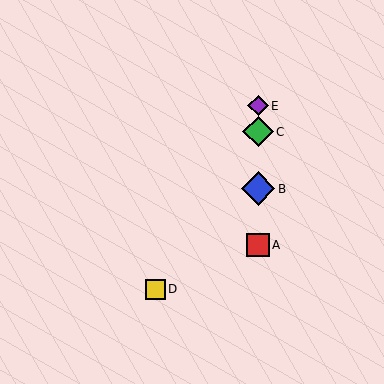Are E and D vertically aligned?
No, E is at x≈258 and D is at x≈155.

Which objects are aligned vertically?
Objects A, B, C, E are aligned vertically.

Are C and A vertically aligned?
Yes, both are at x≈258.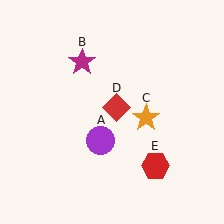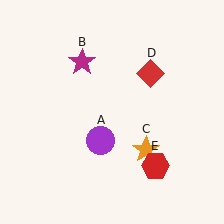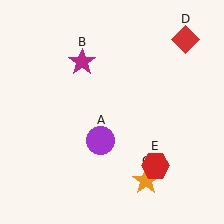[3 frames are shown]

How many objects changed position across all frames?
2 objects changed position: orange star (object C), red diamond (object D).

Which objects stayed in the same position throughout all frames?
Purple circle (object A) and magenta star (object B) and red hexagon (object E) remained stationary.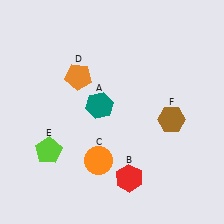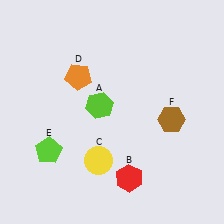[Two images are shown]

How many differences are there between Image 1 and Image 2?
There are 2 differences between the two images.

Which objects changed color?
A changed from teal to lime. C changed from orange to yellow.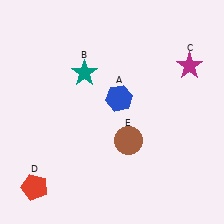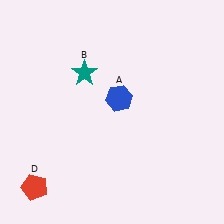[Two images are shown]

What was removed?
The magenta star (C), the brown circle (E) were removed in Image 2.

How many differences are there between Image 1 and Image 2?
There are 2 differences between the two images.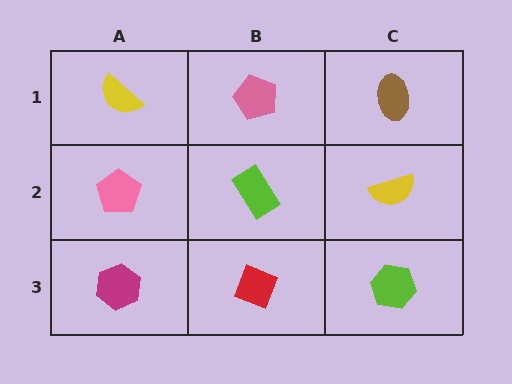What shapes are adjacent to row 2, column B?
A pink pentagon (row 1, column B), a red diamond (row 3, column B), a pink pentagon (row 2, column A), a yellow semicircle (row 2, column C).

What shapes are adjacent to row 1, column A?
A pink pentagon (row 2, column A), a pink pentagon (row 1, column B).